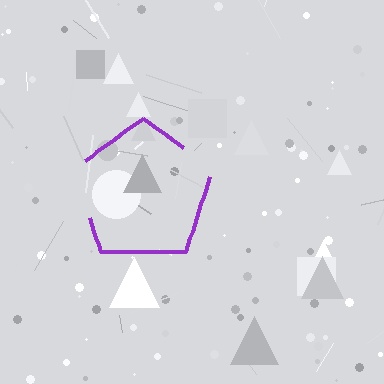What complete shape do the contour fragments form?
The contour fragments form a pentagon.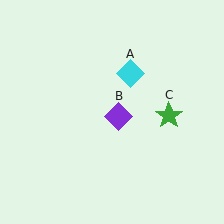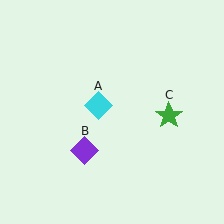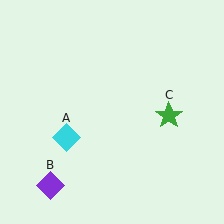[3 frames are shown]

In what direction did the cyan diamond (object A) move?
The cyan diamond (object A) moved down and to the left.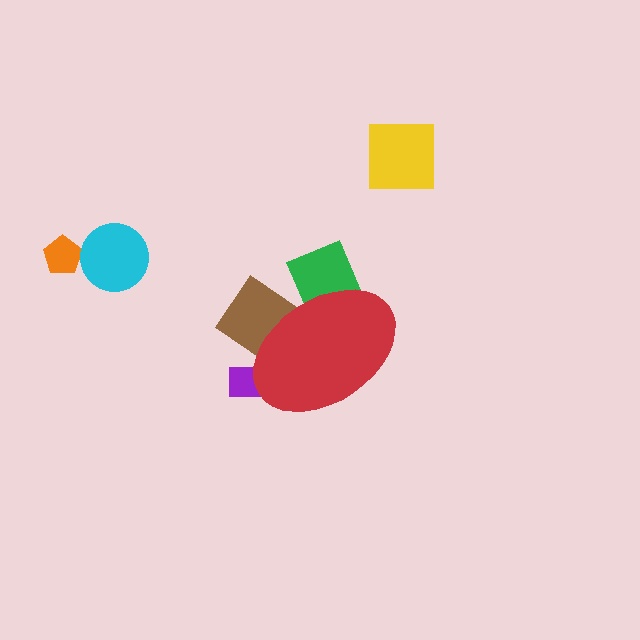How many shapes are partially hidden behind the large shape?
3 shapes are partially hidden.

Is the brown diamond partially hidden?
Yes, the brown diamond is partially hidden behind the red ellipse.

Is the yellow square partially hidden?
No, the yellow square is fully visible.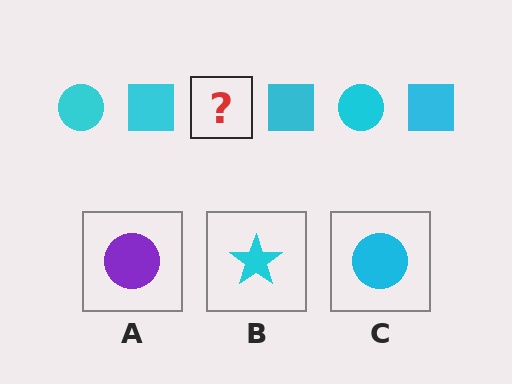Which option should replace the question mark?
Option C.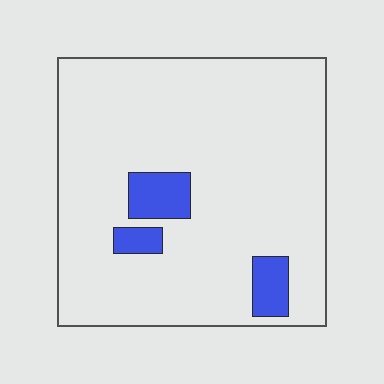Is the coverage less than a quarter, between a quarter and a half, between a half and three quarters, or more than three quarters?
Less than a quarter.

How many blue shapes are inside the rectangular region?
3.